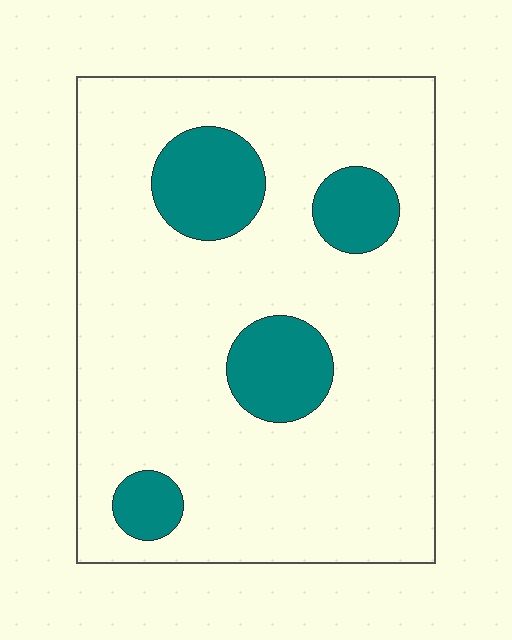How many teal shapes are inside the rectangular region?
4.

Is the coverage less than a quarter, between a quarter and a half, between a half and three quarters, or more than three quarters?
Less than a quarter.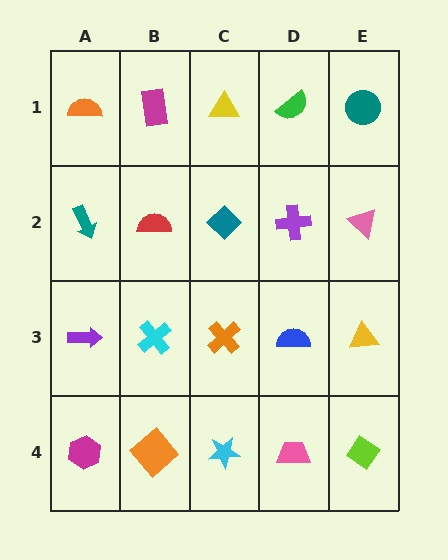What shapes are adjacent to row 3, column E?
A pink triangle (row 2, column E), a lime diamond (row 4, column E), a blue semicircle (row 3, column D).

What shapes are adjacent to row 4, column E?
A yellow triangle (row 3, column E), a pink trapezoid (row 4, column D).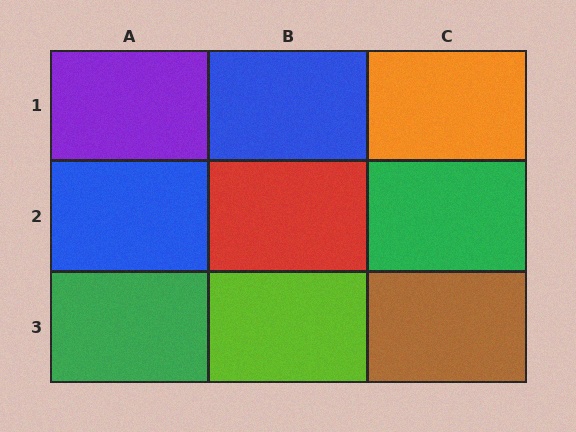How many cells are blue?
2 cells are blue.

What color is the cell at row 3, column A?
Green.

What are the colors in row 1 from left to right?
Purple, blue, orange.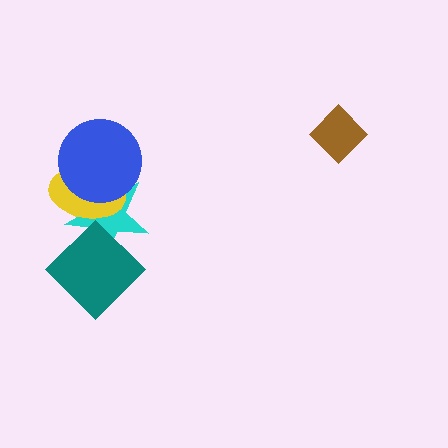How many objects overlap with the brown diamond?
0 objects overlap with the brown diamond.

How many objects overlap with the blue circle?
2 objects overlap with the blue circle.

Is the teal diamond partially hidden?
No, no other shape covers it.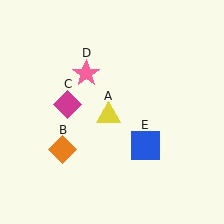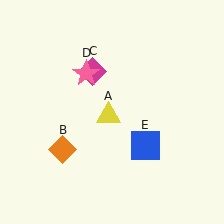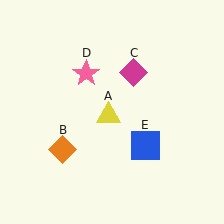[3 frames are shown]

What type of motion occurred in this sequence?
The magenta diamond (object C) rotated clockwise around the center of the scene.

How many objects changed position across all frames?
1 object changed position: magenta diamond (object C).